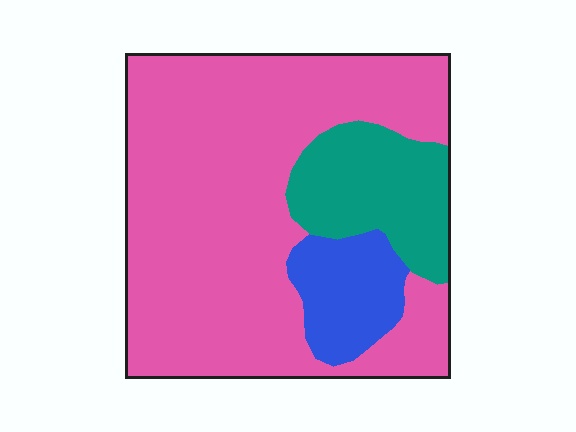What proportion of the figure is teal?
Teal covers around 15% of the figure.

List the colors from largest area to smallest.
From largest to smallest: pink, teal, blue.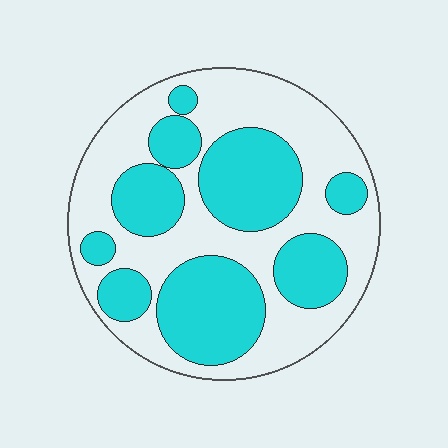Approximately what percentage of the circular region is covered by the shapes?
Approximately 45%.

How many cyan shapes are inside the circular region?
9.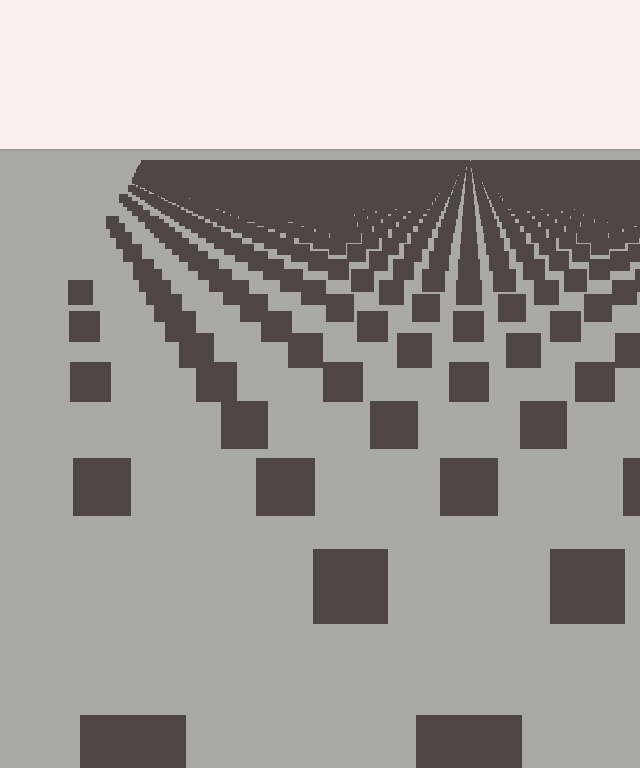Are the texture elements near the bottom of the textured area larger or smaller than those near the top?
Larger. Near the bottom, elements are closer to the viewer and appear at a bigger on-screen size.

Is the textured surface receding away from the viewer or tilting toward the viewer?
The surface is receding away from the viewer. Texture elements get smaller and denser toward the top.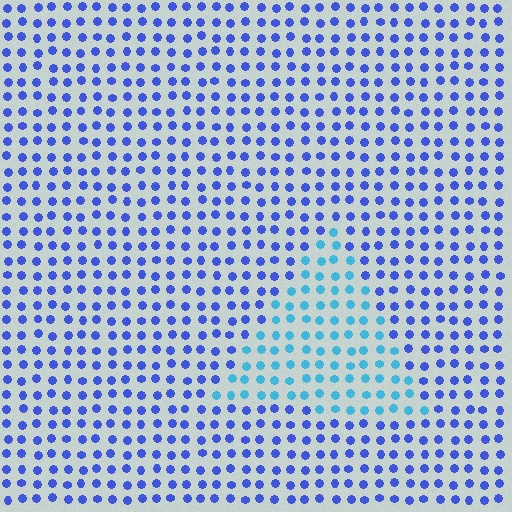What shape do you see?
I see a triangle.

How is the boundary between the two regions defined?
The boundary is defined purely by a slight shift in hue (about 38 degrees). Spacing, size, and orientation are identical on both sides.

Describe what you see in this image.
The image is filled with small blue elements in a uniform arrangement. A triangle-shaped region is visible where the elements are tinted to a slightly different hue, forming a subtle color boundary.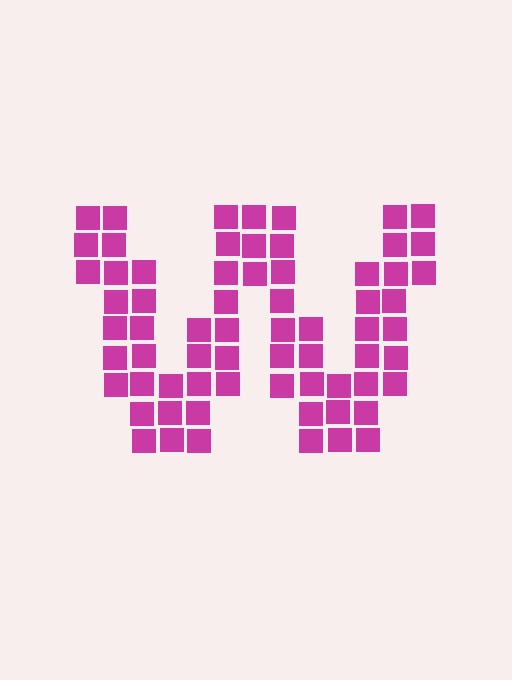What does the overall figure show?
The overall figure shows the letter W.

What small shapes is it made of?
It is made of small squares.